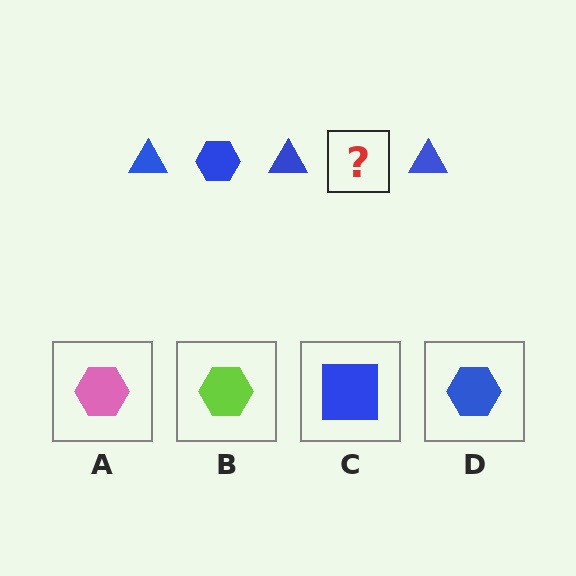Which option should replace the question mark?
Option D.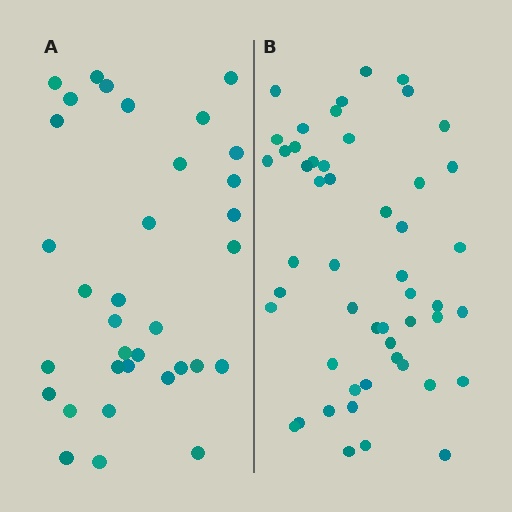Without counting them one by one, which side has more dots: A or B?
Region B (the right region) has more dots.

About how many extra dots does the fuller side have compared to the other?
Region B has approximately 15 more dots than region A.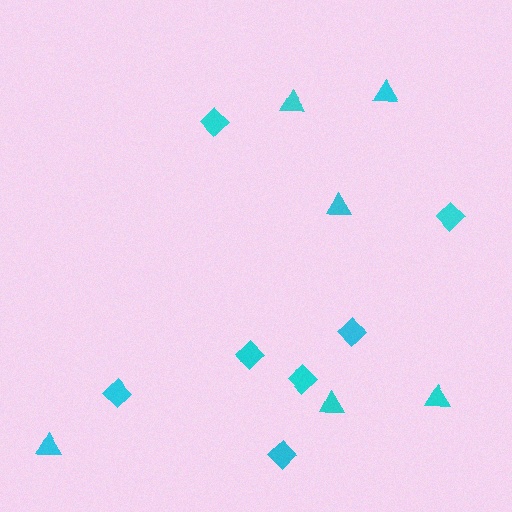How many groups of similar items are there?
There are 2 groups: one group of diamonds (7) and one group of triangles (6).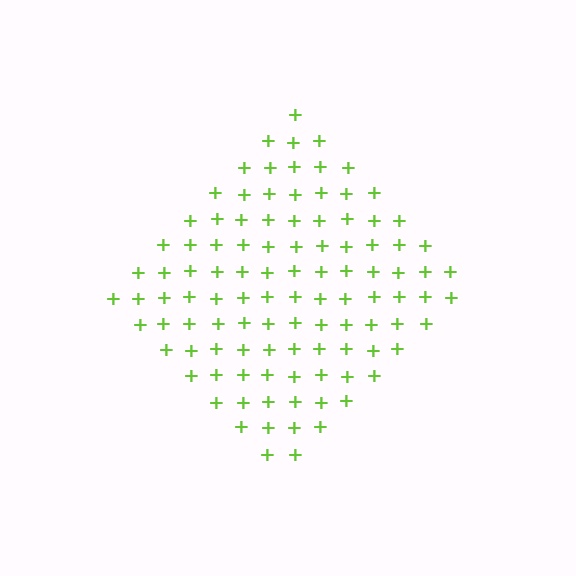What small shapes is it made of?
It is made of small plus signs.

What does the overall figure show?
The overall figure shows a diamond.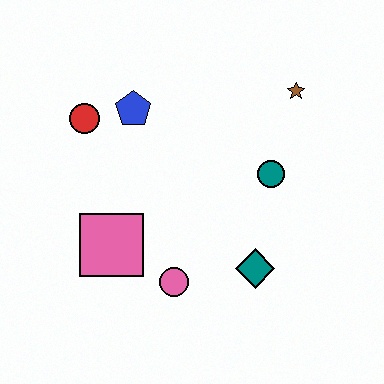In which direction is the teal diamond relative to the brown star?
The teal diamond is below the brown star.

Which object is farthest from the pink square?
The brown star is farthest from the pink square.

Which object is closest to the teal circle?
The brown star is closest to the teal circle.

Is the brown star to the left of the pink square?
No